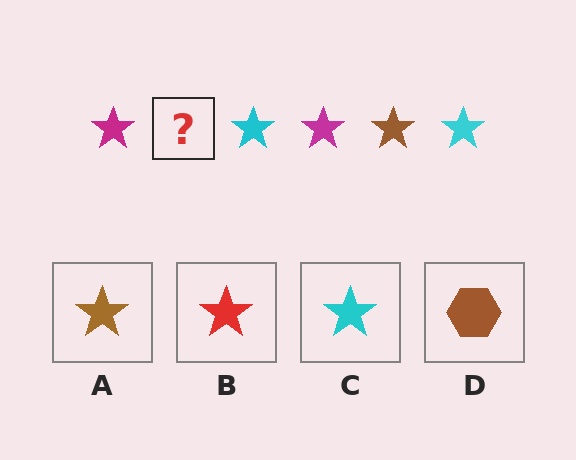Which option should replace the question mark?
Option A.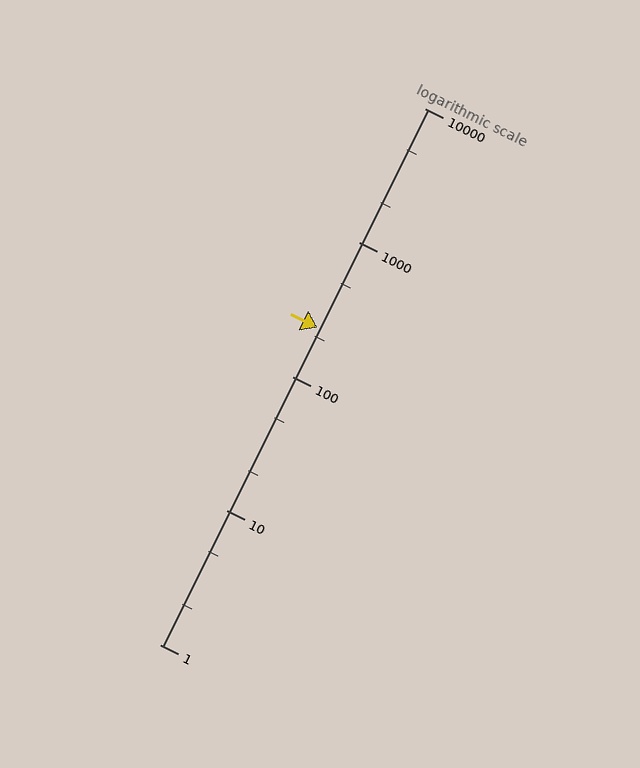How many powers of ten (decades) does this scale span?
The scale spans 4 decades, from 1 to 10000.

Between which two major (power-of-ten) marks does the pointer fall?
The pointer is between 100 and 1000.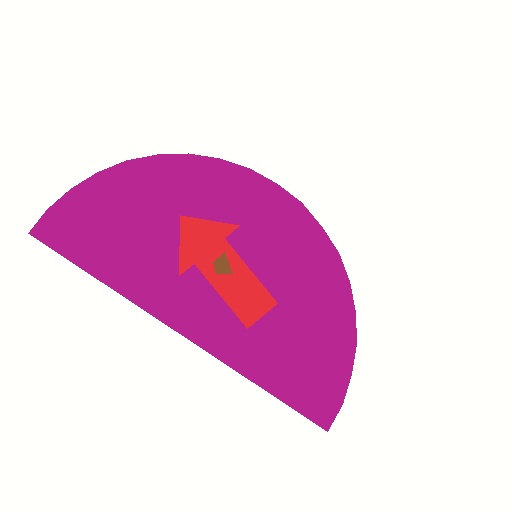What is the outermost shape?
The magenta semicircle.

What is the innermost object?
The brown trapezoid.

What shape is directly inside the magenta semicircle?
The red arrow.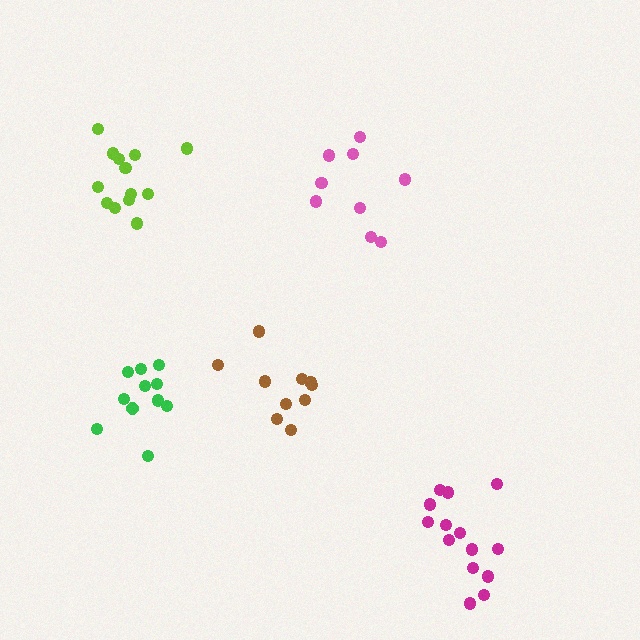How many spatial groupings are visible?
There are 5 spatial groupings.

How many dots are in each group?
Group 1: 11 dots, Group 2: 9 dots, Group 3: 10 dots, Group 4: 14 dots, Group 5: 13 dots (57 total).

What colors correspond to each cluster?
The clusters are colored: green, pink, brown, magenta, lime.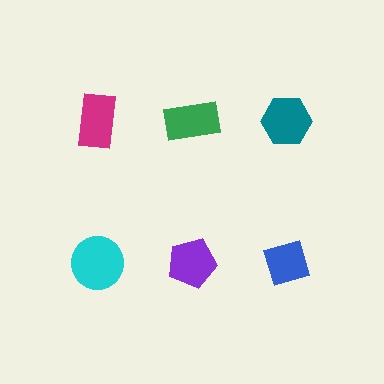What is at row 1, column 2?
A green rectangle.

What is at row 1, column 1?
A magenta rectangle.